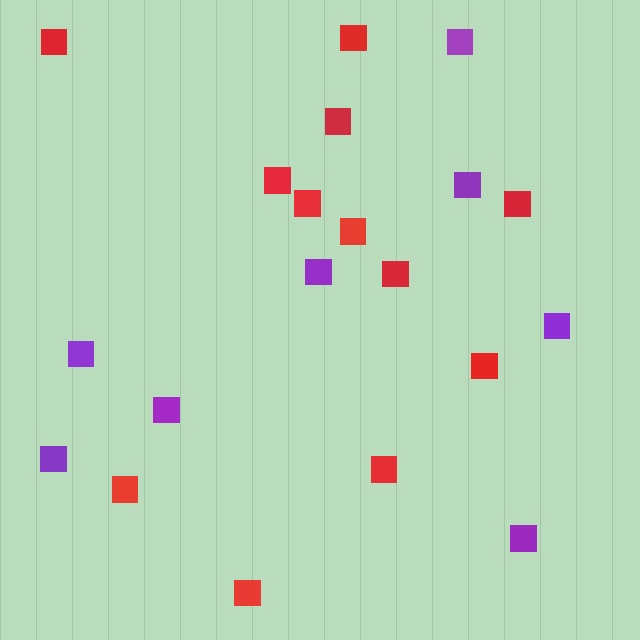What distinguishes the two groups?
There are 2 groups: one group of red squares (12) and one group of purple squares (8).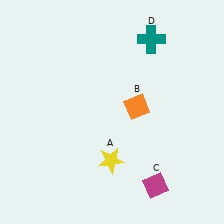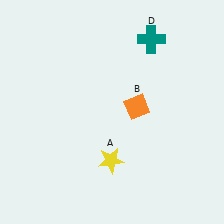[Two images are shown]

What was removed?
The magenta diamond (C) was removed in Image 2.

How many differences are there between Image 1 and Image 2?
There is 1 difference between the two images.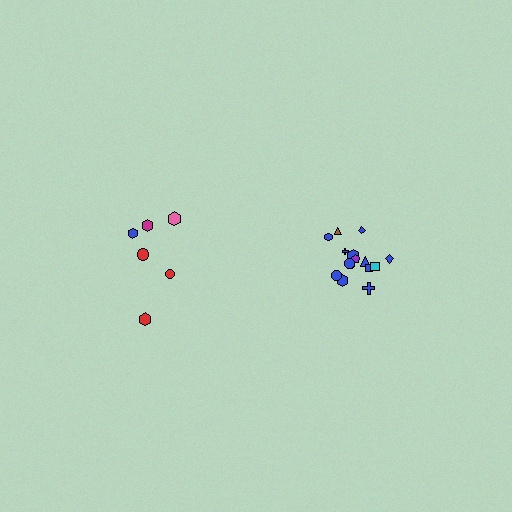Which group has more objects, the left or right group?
The right group.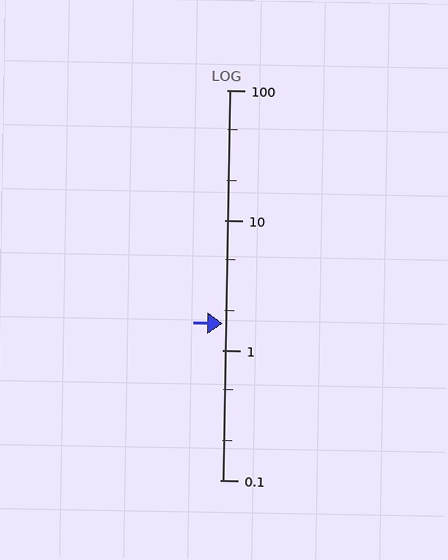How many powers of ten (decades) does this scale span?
The scale spans 3 decades, from 0.1 to 100.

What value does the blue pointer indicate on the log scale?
The pointer indicates approximately 1.6.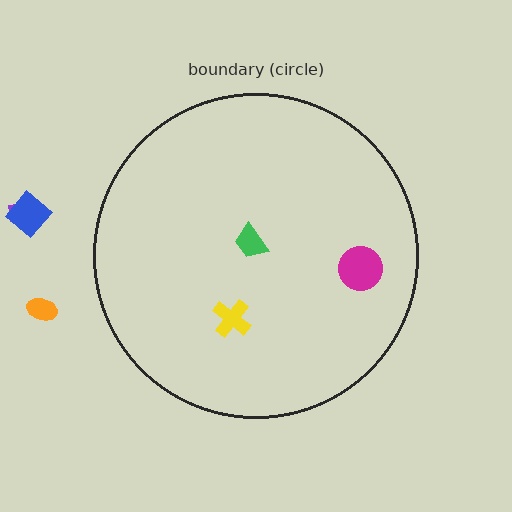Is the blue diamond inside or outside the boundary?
Outside.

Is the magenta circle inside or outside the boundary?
Inside.